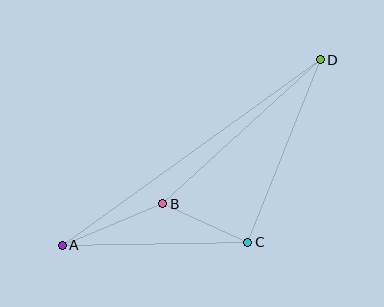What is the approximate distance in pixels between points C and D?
The distance between C and D is approximately 196 pixels.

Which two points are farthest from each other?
Points A and D are farthest from each other.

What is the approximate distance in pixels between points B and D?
The distance between B and D is approximately 213 pixels.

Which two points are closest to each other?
Points B and C are closest to each other.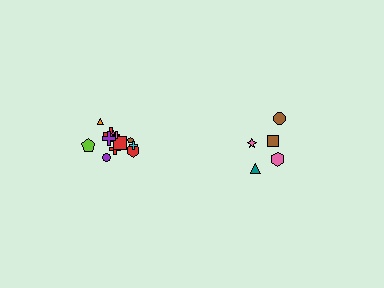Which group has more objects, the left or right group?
The left group.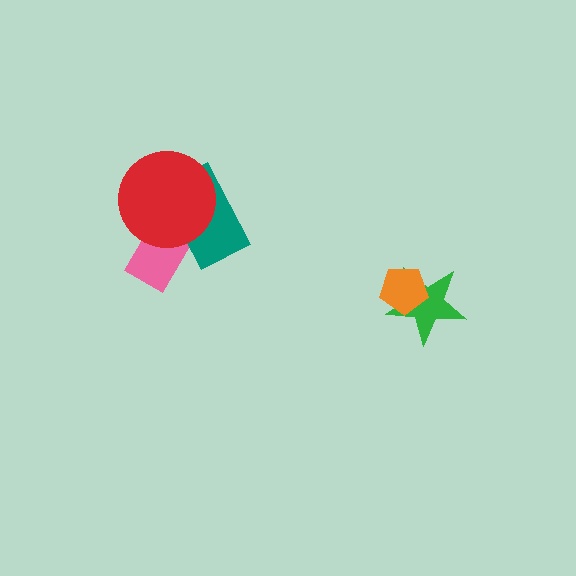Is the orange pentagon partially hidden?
No, no other shape covers it.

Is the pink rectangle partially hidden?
Yes, it is partially covered by another shape.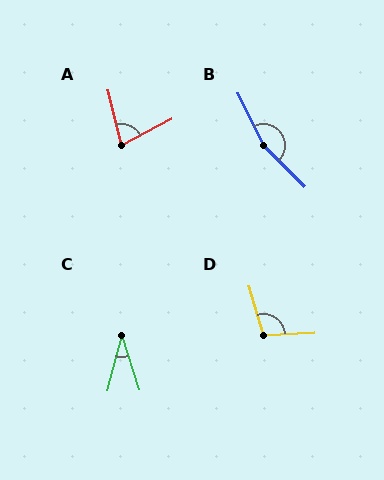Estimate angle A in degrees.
Approximately 76 degrees.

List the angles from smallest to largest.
C (33°), A (76°), D (103°), B (161°).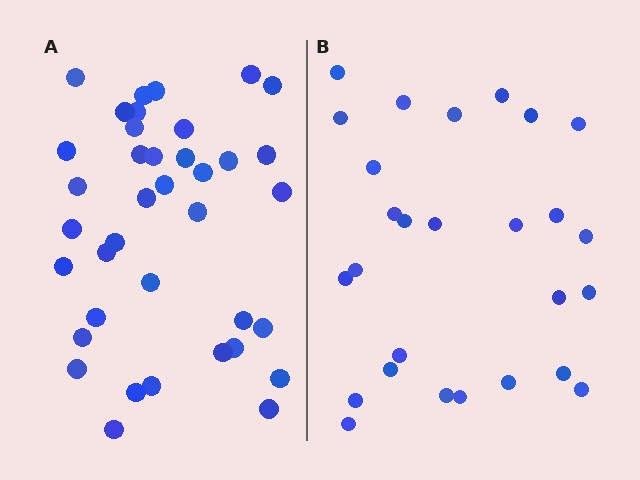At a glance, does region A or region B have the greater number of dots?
Region A (the left region) has more dots.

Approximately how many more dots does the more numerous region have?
Region A has roughly 12 or so more dots than region B.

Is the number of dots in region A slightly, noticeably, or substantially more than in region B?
Region A has noticeably more, but not dramatically so. The ratio is roughly 1.4 to 1.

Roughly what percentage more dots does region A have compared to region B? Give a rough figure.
About 40% more.